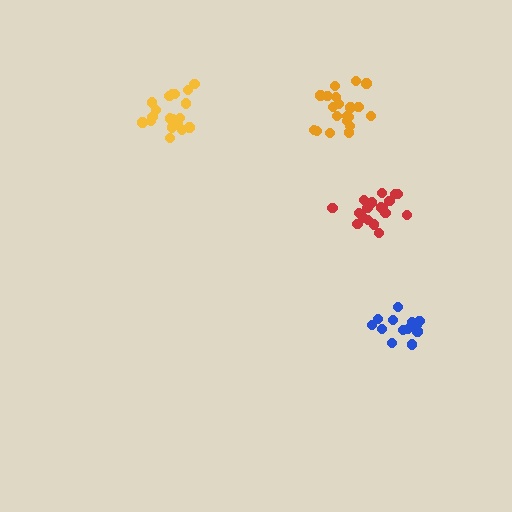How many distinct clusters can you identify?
There are 4 distinct clusters.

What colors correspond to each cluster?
The clusters are colored: yellow, blue, orange, red.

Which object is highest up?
The orange cluster is topmost.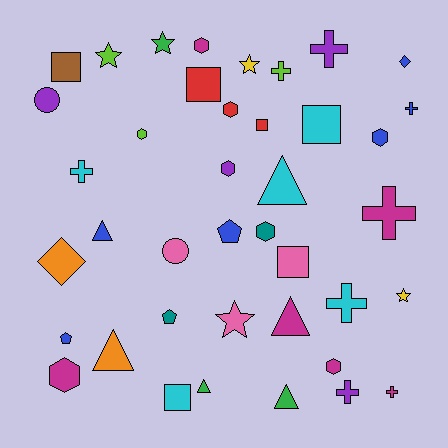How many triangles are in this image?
There are 6 triangles.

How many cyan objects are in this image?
There are 5 cyan objects.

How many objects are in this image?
There are 40 objects.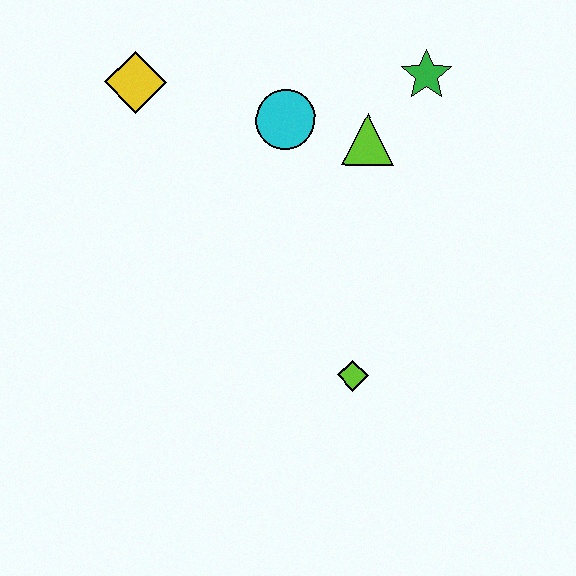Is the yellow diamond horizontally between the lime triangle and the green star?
No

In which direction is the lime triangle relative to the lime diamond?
The lime triangle is above the lime diamond.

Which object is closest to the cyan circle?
The lime triangle is closest to the cyan circle.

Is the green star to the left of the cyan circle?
No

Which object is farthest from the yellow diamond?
The lime diamond is farthest from the yellow diamond.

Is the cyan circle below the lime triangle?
No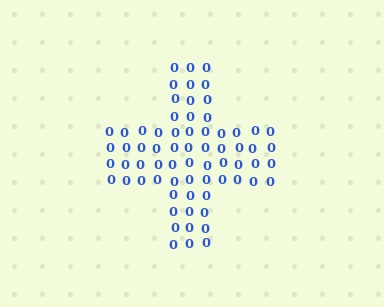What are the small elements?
The small elements are digit 0's.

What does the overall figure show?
The overall figure shows a cross.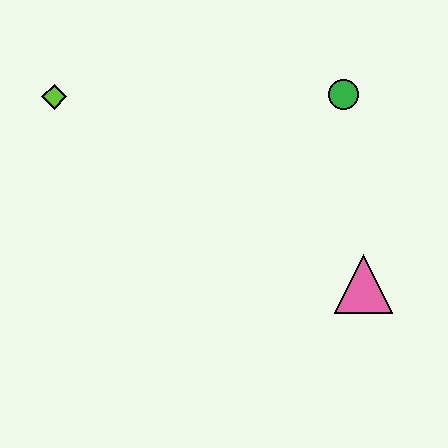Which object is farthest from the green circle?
The lime diamond is farthest from the green circle.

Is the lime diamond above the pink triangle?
Yes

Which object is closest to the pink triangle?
The green circle is closest to the pink triangle.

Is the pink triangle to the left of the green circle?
No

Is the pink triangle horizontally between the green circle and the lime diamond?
No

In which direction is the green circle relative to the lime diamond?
The green circle is to the right of the lime diamond.